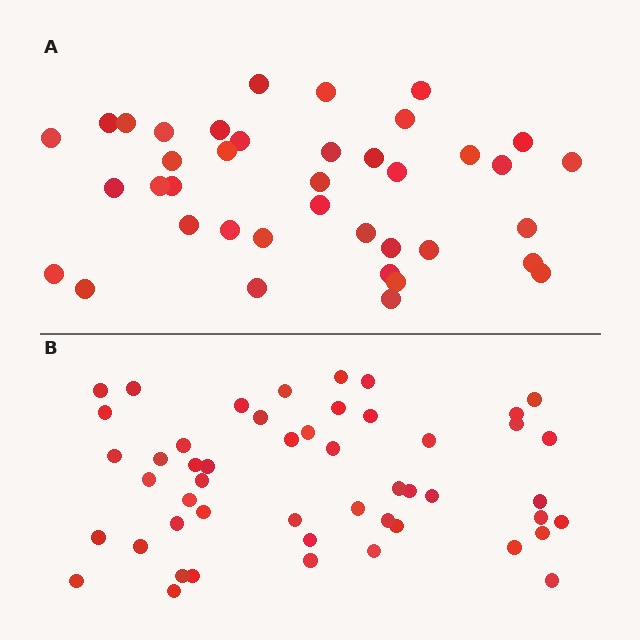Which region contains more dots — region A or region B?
Region B (the bottom region) has more dots.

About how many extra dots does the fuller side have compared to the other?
Region B has roughly 12 or so more dots than region A.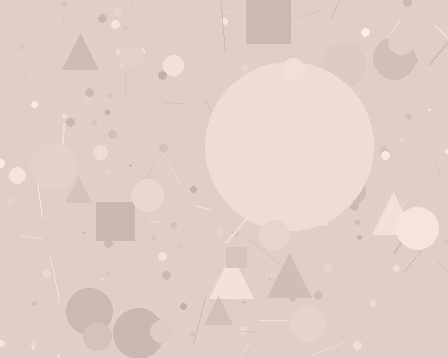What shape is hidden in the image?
A circle is hidden in the image.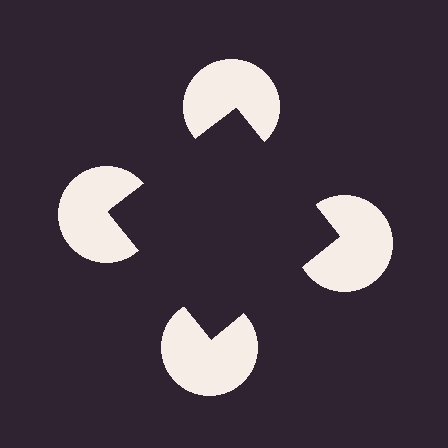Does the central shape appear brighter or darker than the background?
It typically appears slightly darker than the background, even though no actual brightness change is drawn.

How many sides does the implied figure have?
4 sides.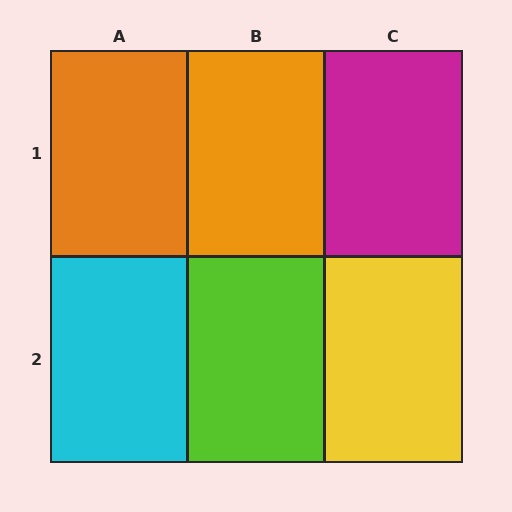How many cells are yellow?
1 cell is yellow.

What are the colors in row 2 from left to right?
Cyan, lime, yellow.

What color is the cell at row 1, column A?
Orange.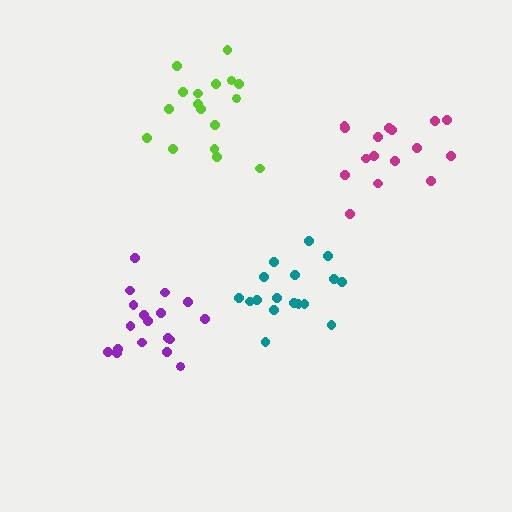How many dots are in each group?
Group 1: 18 dots, Group 2: 17 dots, Group 3: 17 dots, Group 4: 16 dots (68 total).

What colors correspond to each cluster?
The clusters are colored: purple, teal, lime, magenta.